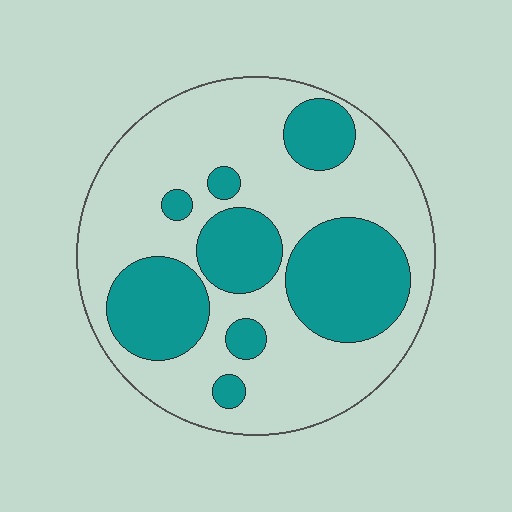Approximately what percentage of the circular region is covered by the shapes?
Approximately 35%.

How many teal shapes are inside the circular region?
8.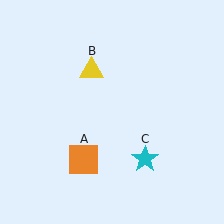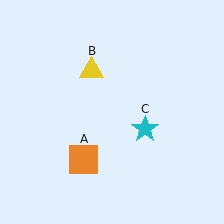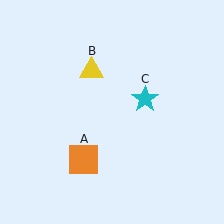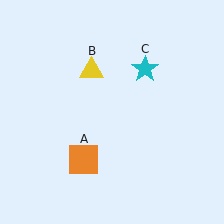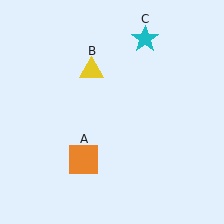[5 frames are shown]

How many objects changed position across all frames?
1 object changed position: cyan star (object C).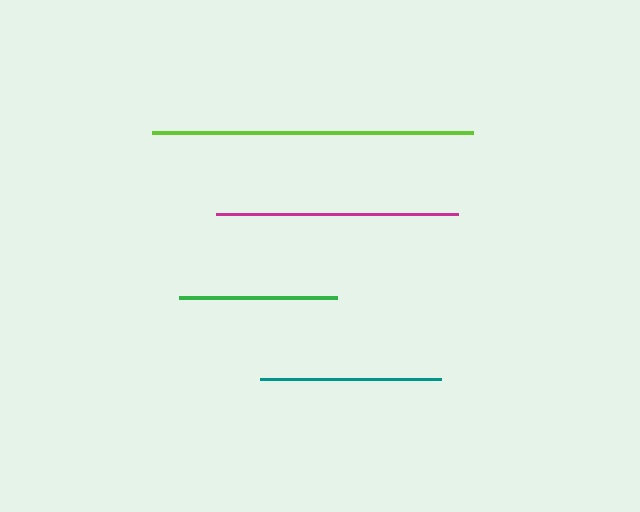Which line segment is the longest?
The lime line is the longest at approximately 322 pixels.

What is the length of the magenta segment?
The magenta segment is approximately 242 pixels long.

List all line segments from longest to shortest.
From longest to shortest: lime, magenta, teal, green.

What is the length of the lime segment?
The lime segment is approximately 322 pixels long.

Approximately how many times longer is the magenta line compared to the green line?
The magenta line is approximately 1.5 times the length of the green line.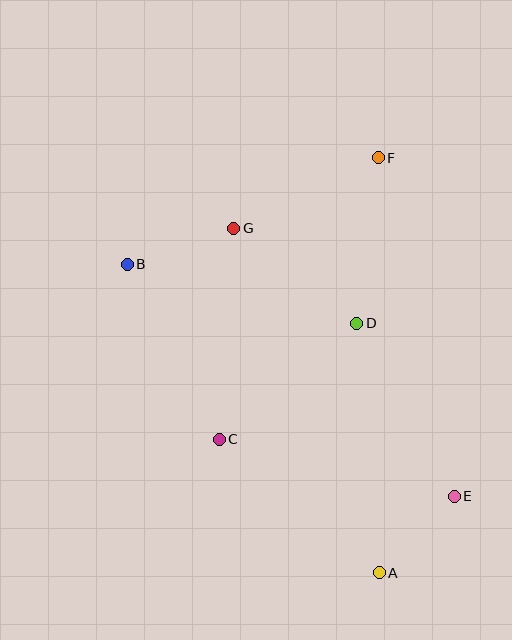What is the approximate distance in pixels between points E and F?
The distance between E and F is approximately 347 pixels.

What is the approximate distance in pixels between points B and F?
The distance between B and F is approximately 272 pixels.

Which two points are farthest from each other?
Points A and F are farthest from each other.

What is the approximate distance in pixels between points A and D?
The distance between A and D is approximately 250 pixels.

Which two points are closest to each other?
Points A and E are closest to each other.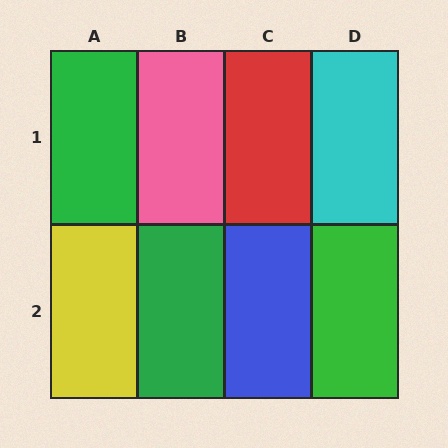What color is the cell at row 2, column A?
Yellow.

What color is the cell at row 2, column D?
Green.